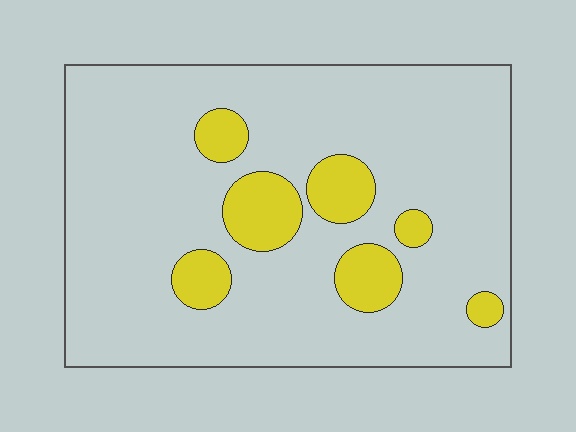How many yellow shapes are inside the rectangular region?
7.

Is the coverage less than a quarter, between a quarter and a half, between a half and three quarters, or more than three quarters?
Less than a quarter.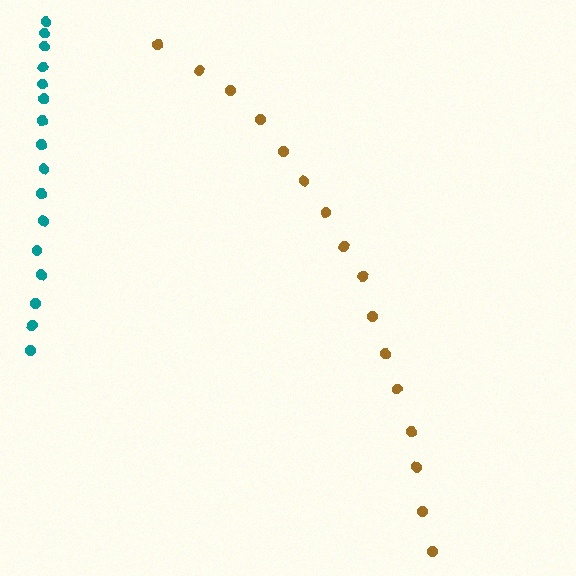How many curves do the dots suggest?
There are 2 distinct paths.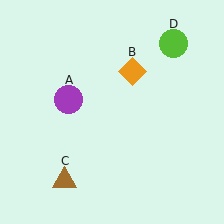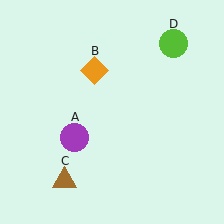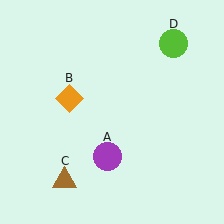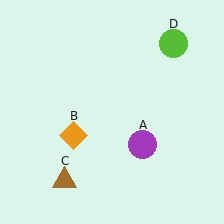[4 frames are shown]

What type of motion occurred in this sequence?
The purple circle (object A), orange diamond (object B) rotated counterclockwise around the center of the scene.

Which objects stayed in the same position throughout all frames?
Brown triangle (object C) and lime circle (object D) remained stationary.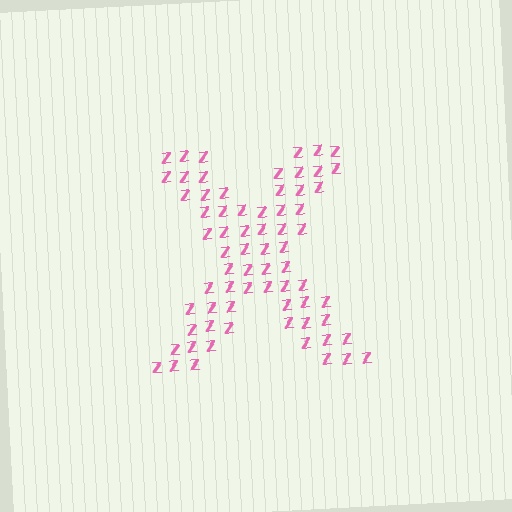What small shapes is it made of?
It is made of small letter Z's.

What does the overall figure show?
The overall figure shows the letter X.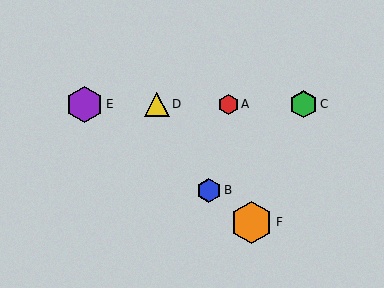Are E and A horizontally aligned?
Yes, both are at y≈104.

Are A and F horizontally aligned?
No, A is at y≈104 and F is at y≈222.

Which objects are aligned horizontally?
Objects A, C, D, E are aligned horizontally.